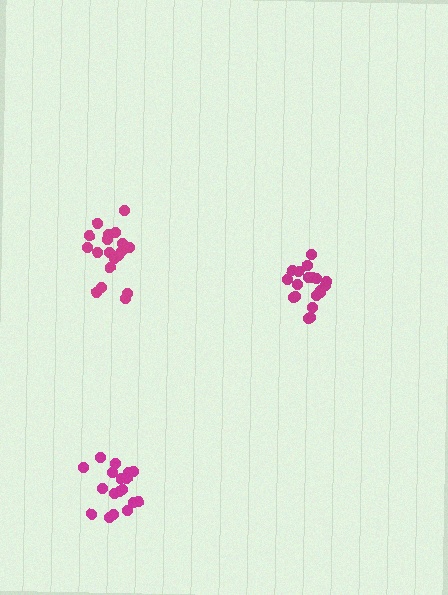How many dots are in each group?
Group 1: 20 dots, Group 2: 18 dots, Group 3: 19 dots (57 total).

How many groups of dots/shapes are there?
There are 3 groups.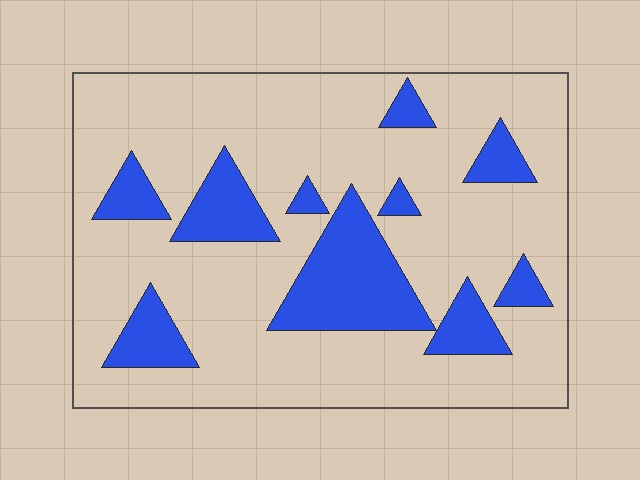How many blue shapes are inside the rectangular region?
10.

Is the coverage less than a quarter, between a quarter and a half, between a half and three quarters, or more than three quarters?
Less than a quarter.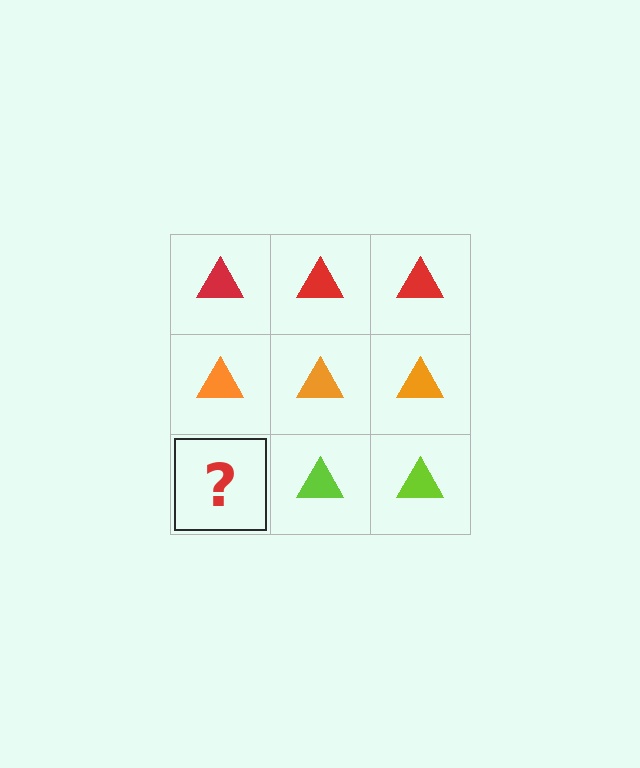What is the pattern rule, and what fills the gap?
The rule is that each row has a consistent color. The gap should be filled with a lime triangle.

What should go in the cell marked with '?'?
The missing cell should contain a lime triangle.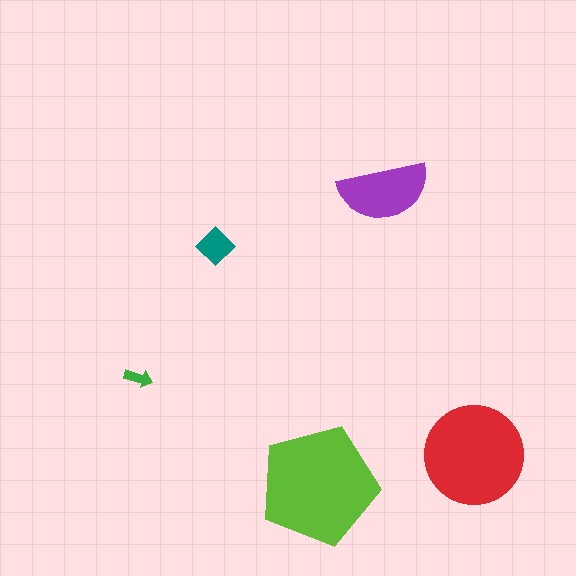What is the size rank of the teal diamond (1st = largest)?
4th.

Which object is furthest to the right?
The red circle is rightmost.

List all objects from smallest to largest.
The green arrow, the teal diamond, the purple semicircle, the red circle, the lime pentagon.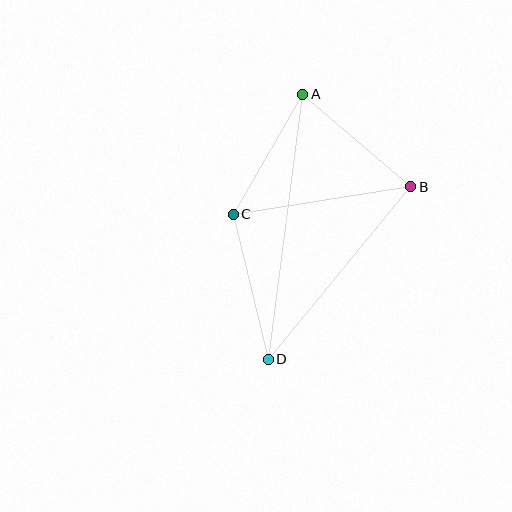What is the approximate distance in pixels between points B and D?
The distance between B and D is approximately 224 pixels.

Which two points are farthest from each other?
Points A and D are farthest from each other.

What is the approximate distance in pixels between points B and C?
The distance between B and C is approximately 180 pixels.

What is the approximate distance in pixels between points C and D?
The distance between C and D is approximately 149 pixels.